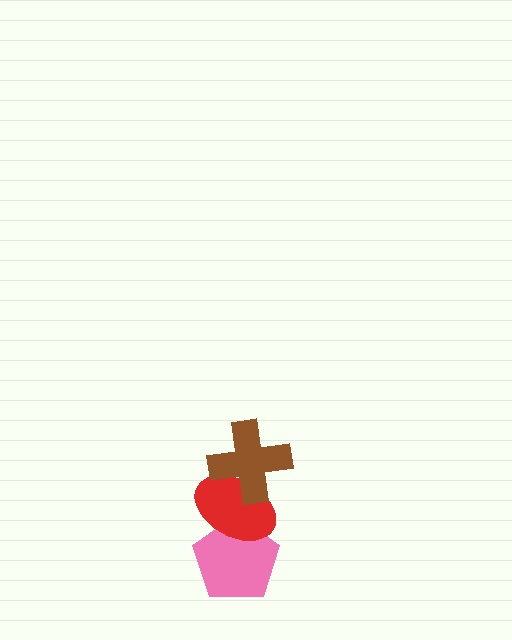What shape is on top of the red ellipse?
The brown cross is on top of the red ellipse.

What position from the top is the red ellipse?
The red ellipse is 2nd from the top.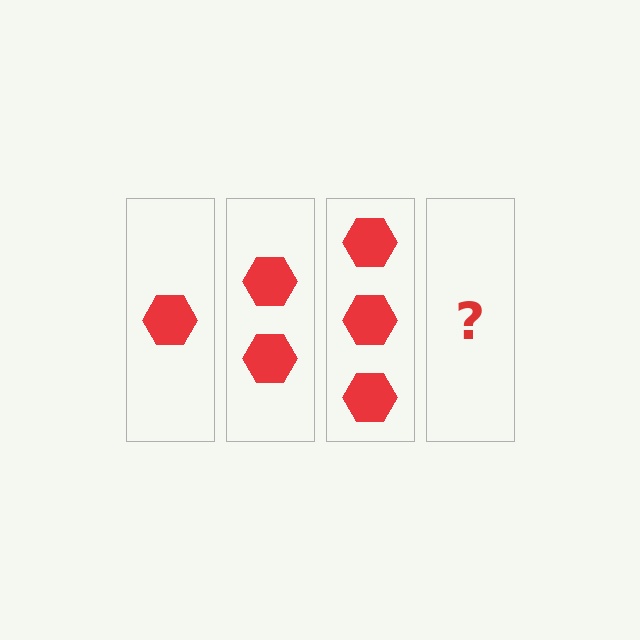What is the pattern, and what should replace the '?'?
The pattern is that each step adds one more hexagon. The '?' should be 4 hexagons.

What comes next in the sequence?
The next element should be 4 hexagons.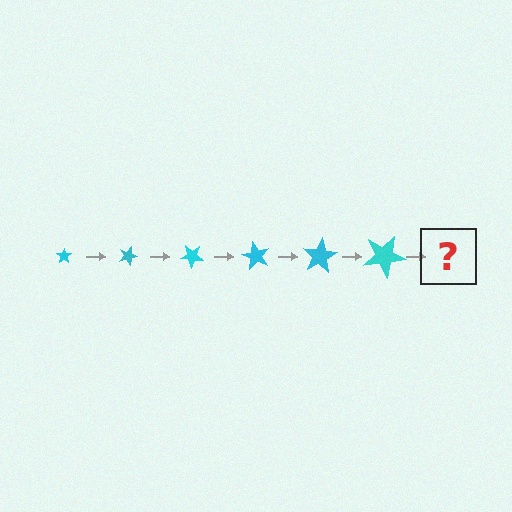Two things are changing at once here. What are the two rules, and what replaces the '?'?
The two rules are that the star grows larger each step and it rotates 20 degrees each step. The '?' should be a star, larger than the previous one and rotated 120 degrees from the start.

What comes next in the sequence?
The next element should be a star, larger than the previous one and rotated 120 degrees from the start.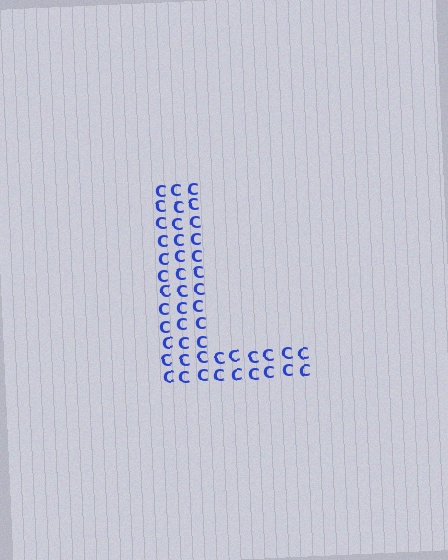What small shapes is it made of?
It is made of small letter C's.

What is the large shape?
The large shape is the letter L.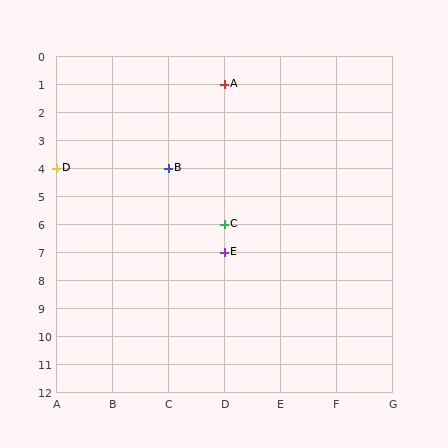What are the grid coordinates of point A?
Point A is at grid coordinates (D, 1).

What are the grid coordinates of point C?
Point C is at grid coordinates (D, 6).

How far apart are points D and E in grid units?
Points D and E are 3 columns and 3 rows apart (about 4.2 grid units diagonally).